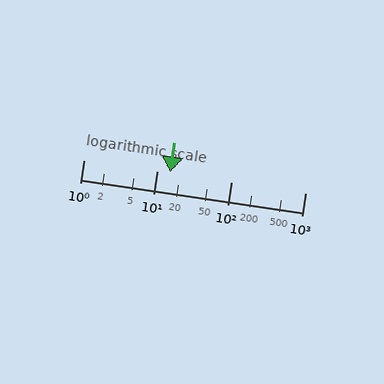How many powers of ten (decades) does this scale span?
The scale spans 3 decades, from 1 to 1000.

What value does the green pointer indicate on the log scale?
The pointer indicates approximately 15.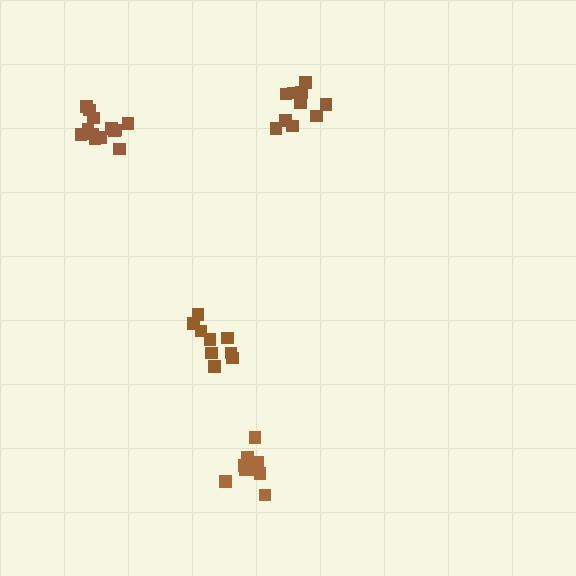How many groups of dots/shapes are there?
There are 4 groups.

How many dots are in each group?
Group 1: 9 dots, Group 2: 13 dots, Group 3: 10 dots, Group 4: 10 dots (42 total).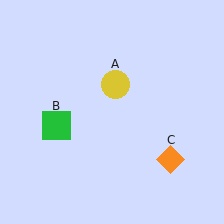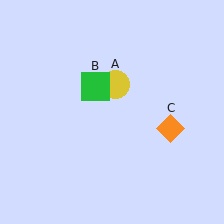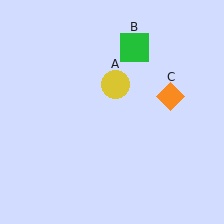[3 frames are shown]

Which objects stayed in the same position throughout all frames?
Yellow circle (object A) remained stationary.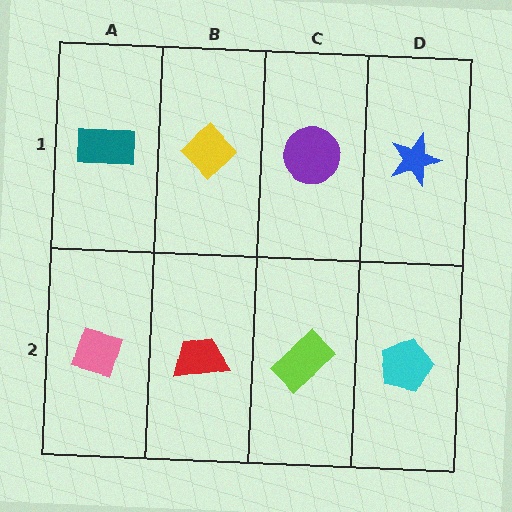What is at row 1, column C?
A purple circle.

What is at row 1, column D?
A blue star.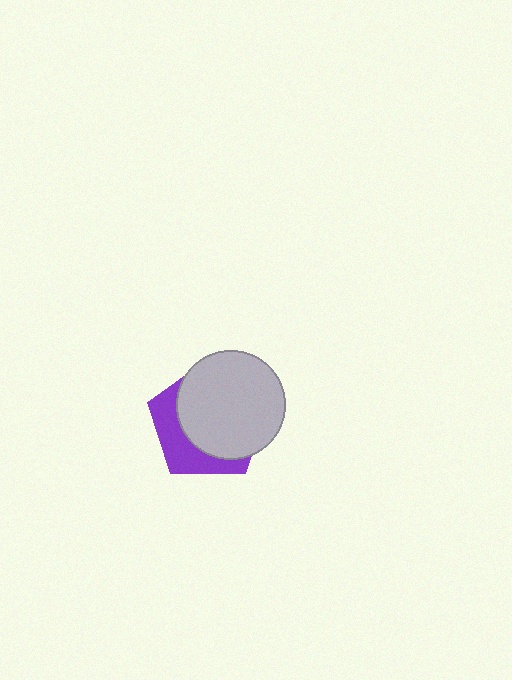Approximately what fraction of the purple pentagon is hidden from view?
Roughly 66% of the purple pentagon is hidden behind the light gray circle.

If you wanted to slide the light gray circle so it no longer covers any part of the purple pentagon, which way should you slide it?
Slide it toward the upper-right — that is the most direct way to separate the two shapes.